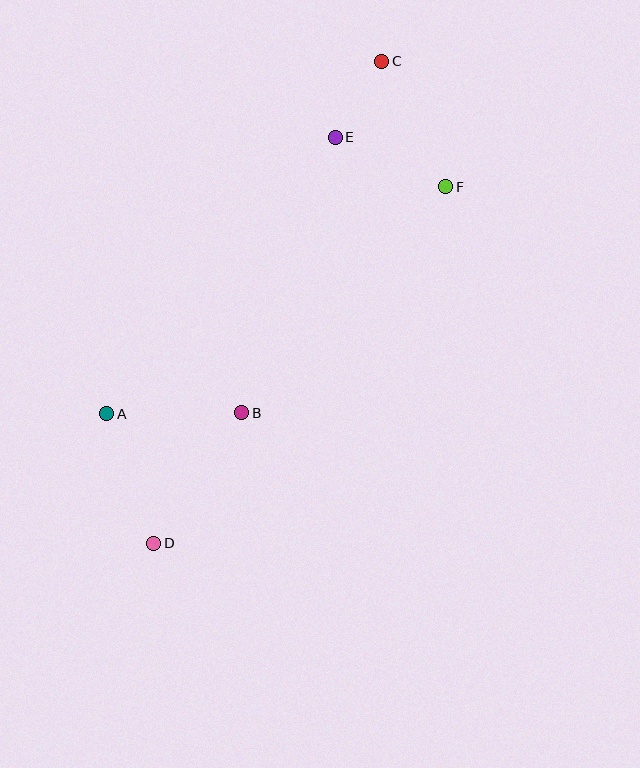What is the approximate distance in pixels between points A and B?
The distance between A and B is approximately 135 pixels.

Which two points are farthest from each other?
Points C and D are farthest from each other.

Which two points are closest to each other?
Points C and E are closest to each other.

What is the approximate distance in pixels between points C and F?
The distance between C and F is approximately 141 pixels.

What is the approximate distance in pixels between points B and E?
The distance between B and E is approximately 291 pixels.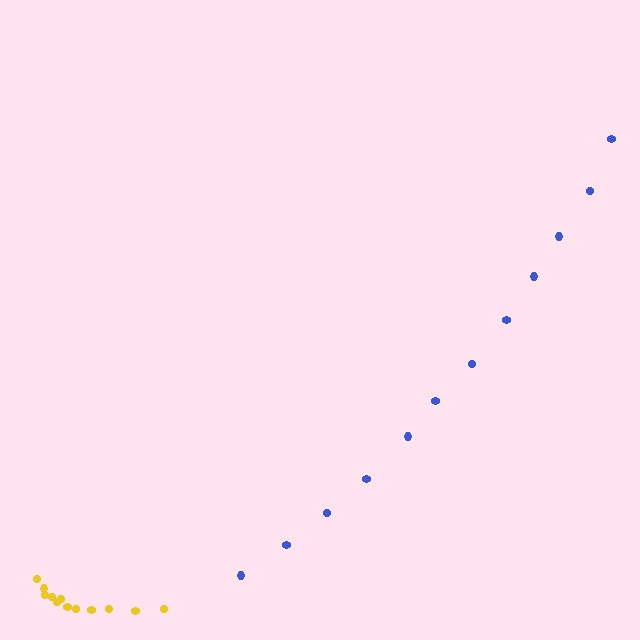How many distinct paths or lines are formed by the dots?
There are 2 distinct paths.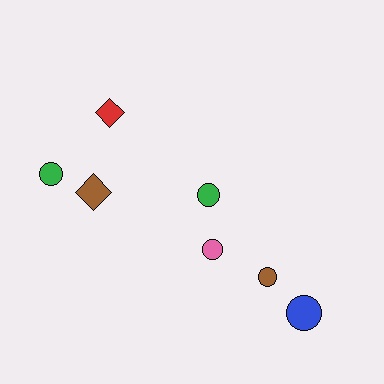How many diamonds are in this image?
There are 2 diamonds.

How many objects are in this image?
There are 7 objects.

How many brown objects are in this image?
There are 2 brown objects.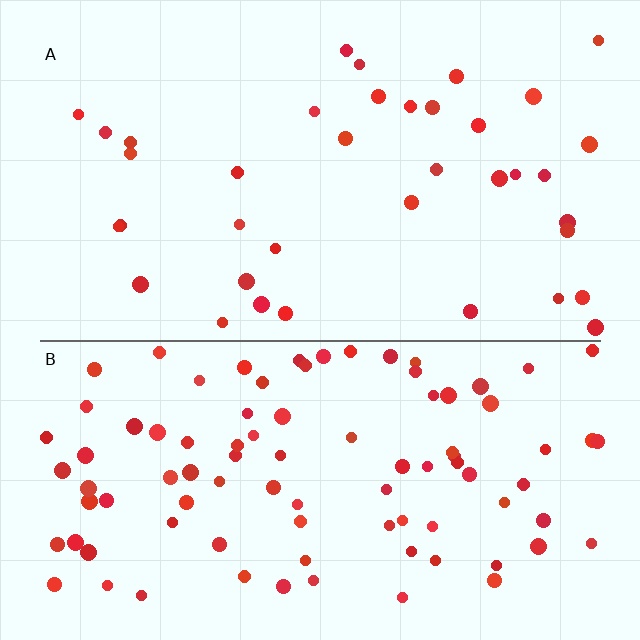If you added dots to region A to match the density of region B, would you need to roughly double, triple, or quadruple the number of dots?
Approximately double.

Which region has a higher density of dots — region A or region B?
B (the bottom).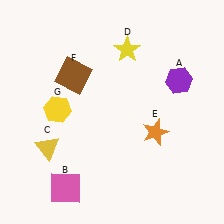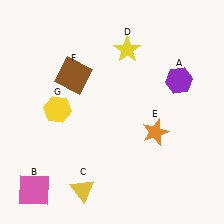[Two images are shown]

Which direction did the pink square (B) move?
The pink square (B) moved left.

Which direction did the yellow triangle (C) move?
The yellow triangle (C) moved down.